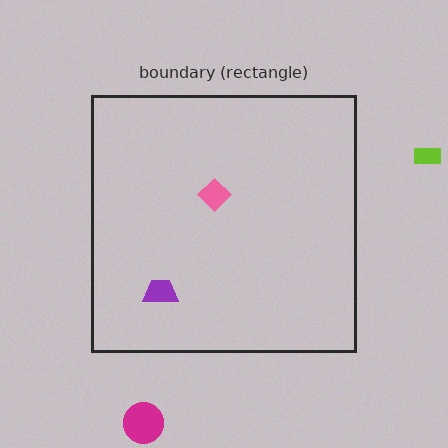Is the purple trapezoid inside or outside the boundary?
Inside.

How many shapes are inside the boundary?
2 inside, 2 outside.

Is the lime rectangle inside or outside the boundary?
Outside.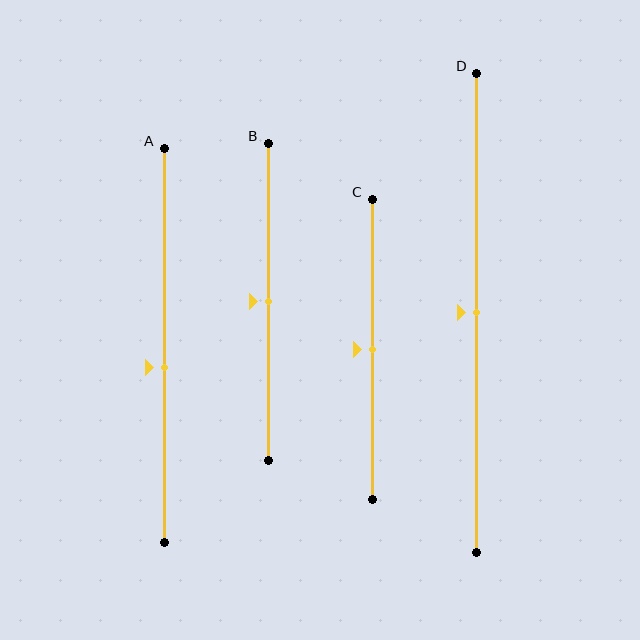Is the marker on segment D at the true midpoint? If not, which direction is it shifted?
Yes, the marker on segment D is at the true midpoint.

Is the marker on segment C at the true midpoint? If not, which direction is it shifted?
Yes, the marker on segment C is at the true midpoint.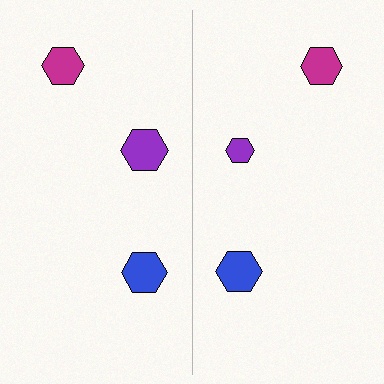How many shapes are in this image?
There are 6 shapes in this image.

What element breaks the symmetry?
The purple hexagon on the right side has a different size than its mirror counterpart.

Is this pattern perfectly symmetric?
No, the pattern is not perfectly symmetric. The purple hexagon on the right side has a different size than its mirror counterpart.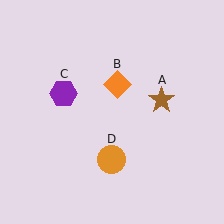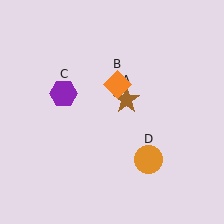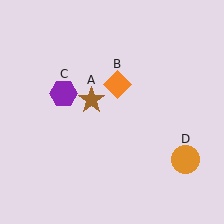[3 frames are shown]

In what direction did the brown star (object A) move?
The brown star (object A) moved left.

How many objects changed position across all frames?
2 objects changed position: brown star (object A), orange circle (object D).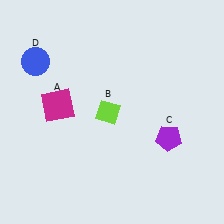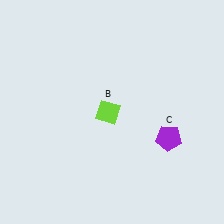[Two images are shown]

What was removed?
The magenta square (A), the blue circle (D) were removed in Image 2.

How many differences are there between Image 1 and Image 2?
There are 2 differences between the two images.